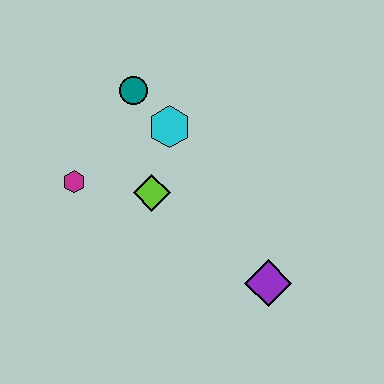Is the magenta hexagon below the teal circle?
Yes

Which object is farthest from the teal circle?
The purple diamond is farthest from the teal circle.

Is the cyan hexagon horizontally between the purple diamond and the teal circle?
Yes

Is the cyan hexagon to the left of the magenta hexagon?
No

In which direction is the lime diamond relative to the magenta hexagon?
The lime diamond is to the right of the magenta hexagon.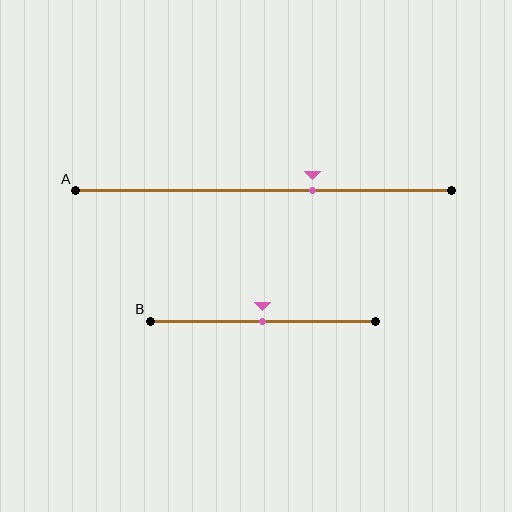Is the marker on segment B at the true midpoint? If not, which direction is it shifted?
Yes, the marker on segment B is at the true midpoint.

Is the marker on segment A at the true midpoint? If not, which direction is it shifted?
No, the marker on segment A is shifted to the right by about 13% of the segment length.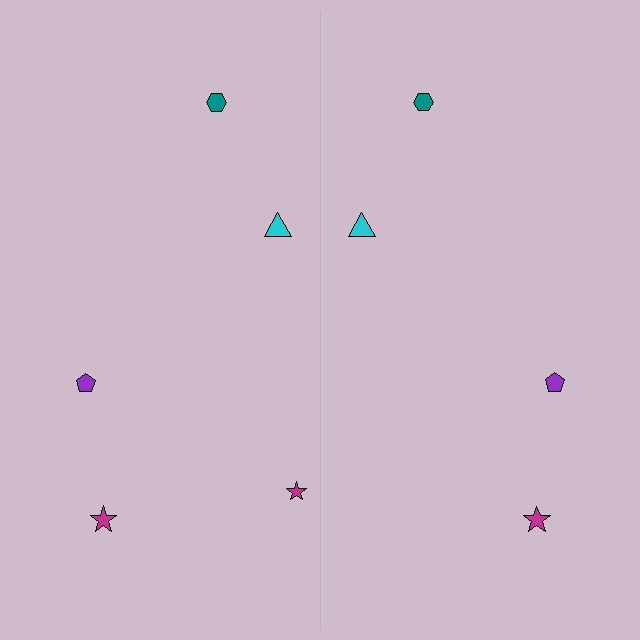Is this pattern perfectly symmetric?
No, the pattern is not perfectly symmetric. A magenta star is missing from the right side.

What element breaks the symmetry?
A magenta star is missing from the right side.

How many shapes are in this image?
There are 9 shapes in this image.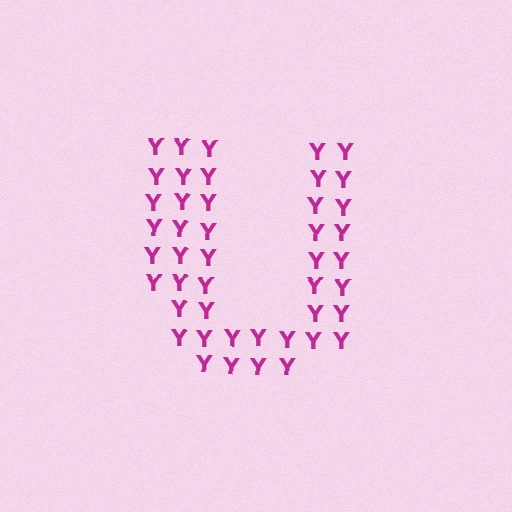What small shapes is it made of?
It is made of small letter Y's.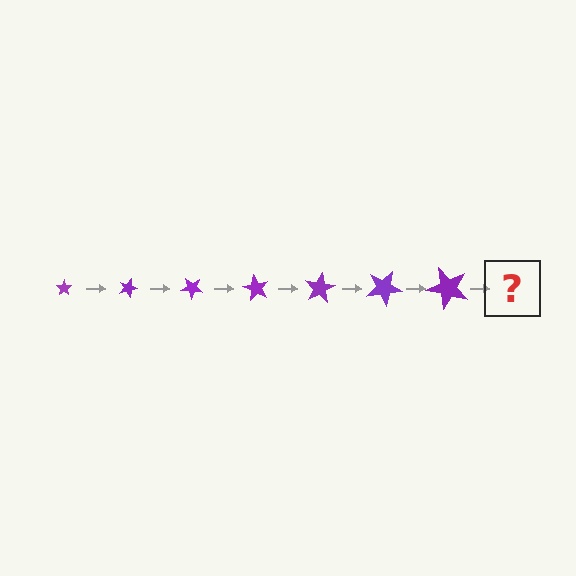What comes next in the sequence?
The next element should be a star, larger than the previous one and rotated 140 degrees from the start.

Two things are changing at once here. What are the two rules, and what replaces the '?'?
The two rules are that the star grows larger each step and it rotates 20 degrees each step. The '?' should be a star, larger than the previous one and rotated 140 degrees from the start.